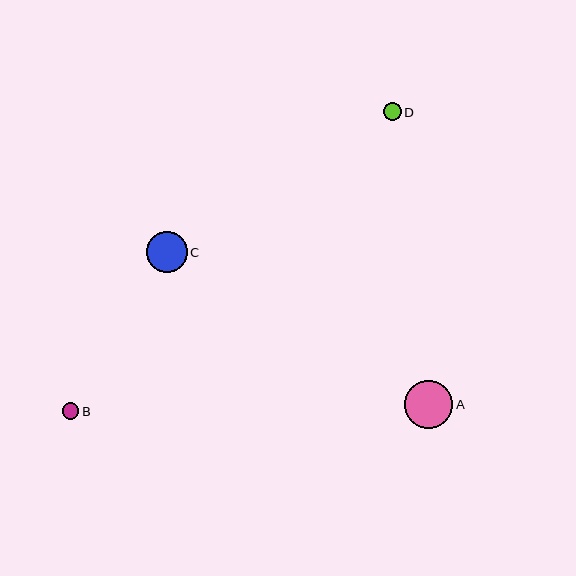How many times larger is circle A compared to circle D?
Circle A is approximately 2.7 times the size of circle D.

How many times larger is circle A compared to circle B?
Circle A is approximately 3.0 times the size of circle B.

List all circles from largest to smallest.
From largest to smallest: A, C, D, B.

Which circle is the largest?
Circle A is the largest with a size of approximately 48 pixels.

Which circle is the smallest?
Circle B is the smallest with a size of approximately 16 pixels.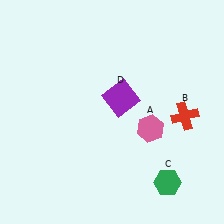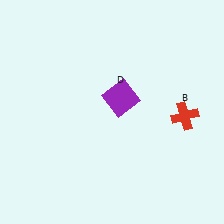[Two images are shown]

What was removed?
The green hexagon (C), the pink hexagon (A) were removed in Image 2.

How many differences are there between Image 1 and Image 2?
There are 2 differences between the two images.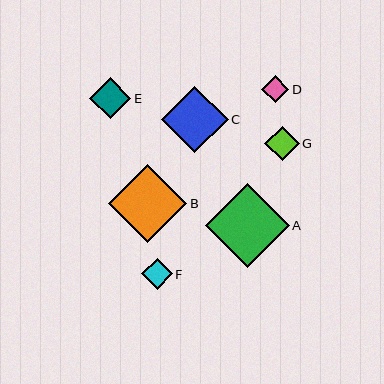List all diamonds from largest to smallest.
From largest to smallest: A, B, C, E, G, F, D.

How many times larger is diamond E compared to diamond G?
Diamond E is approximately 1.2 times the size of diamond G.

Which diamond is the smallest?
Diamond D is the smallest with a size of approximately 27 pixels.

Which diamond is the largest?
Diamond A is the largest with a size of approximately 83 pixels.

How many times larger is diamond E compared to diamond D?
Diamond E is approximately 1.5 times the size of diamond D.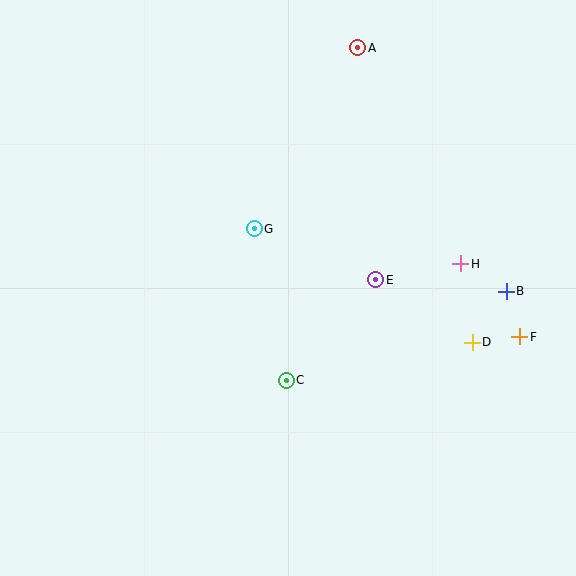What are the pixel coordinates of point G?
Point G is at (254, 229).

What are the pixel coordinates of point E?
Point E is at (376, 280).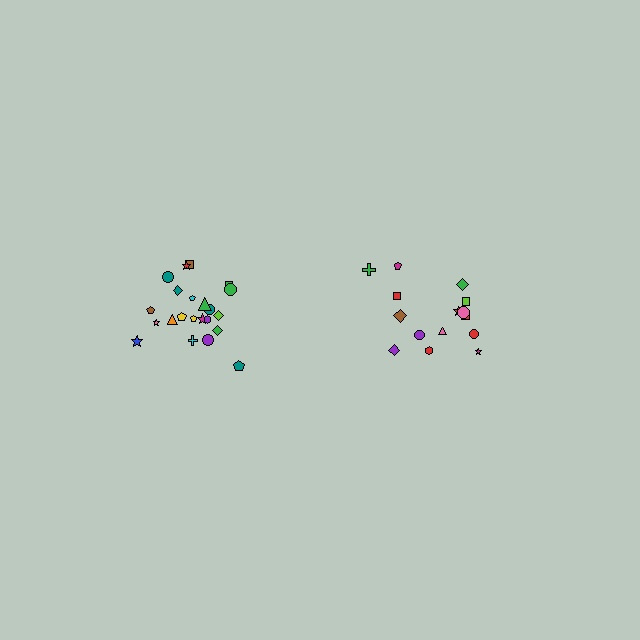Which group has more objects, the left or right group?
The left group.